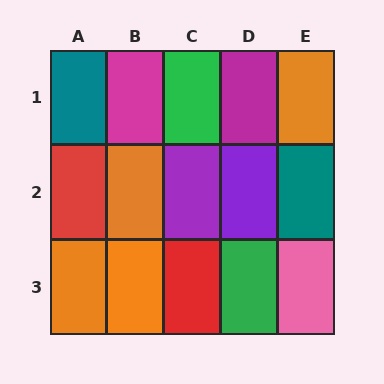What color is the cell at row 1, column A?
Teal.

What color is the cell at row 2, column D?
Purple.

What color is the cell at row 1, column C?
Green.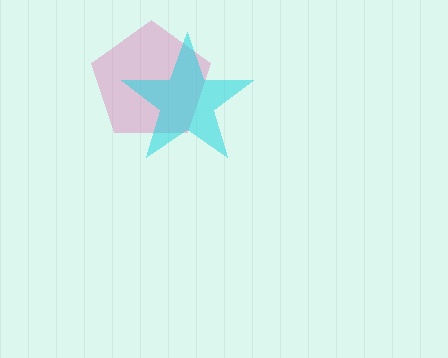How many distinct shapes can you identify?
There are 2 distinct shapes: a pink pentagon, a cyan star.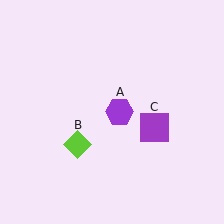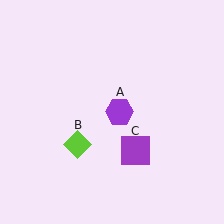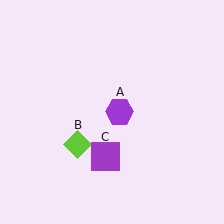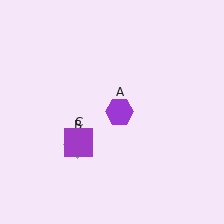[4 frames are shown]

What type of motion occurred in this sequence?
The purple square (object C) rotated clockwise around the center of the scene.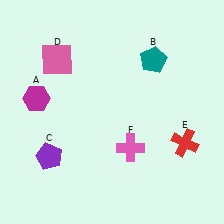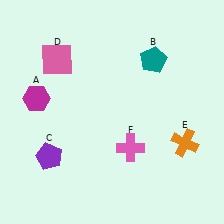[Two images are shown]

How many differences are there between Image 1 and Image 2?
There is 1 difference between the two images.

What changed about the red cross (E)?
In Image 1, E is red. In Image 2, it changed to orange.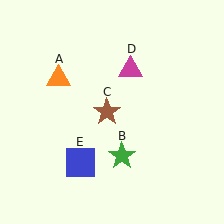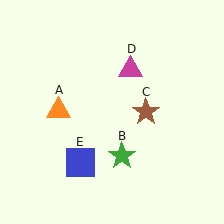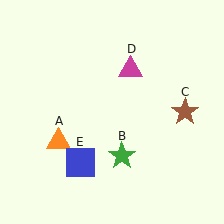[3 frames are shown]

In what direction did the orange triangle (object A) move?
The orange triangle (object A) moved down.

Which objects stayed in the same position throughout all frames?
Green star (object B) and magenta triangle (object D) and blue square (object E) remained stationary.